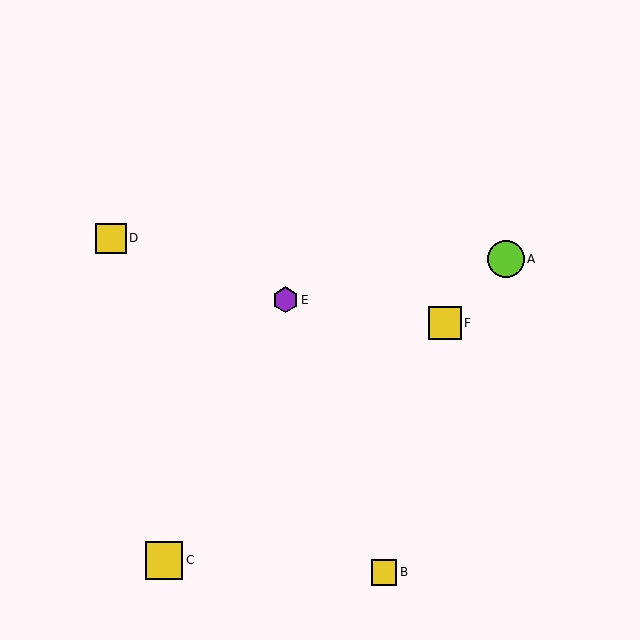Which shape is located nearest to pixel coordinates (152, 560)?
The yellow square (labeled C) at (164, 560) is nearest to that location.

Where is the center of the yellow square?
The center of the yellow square is at (164, 560).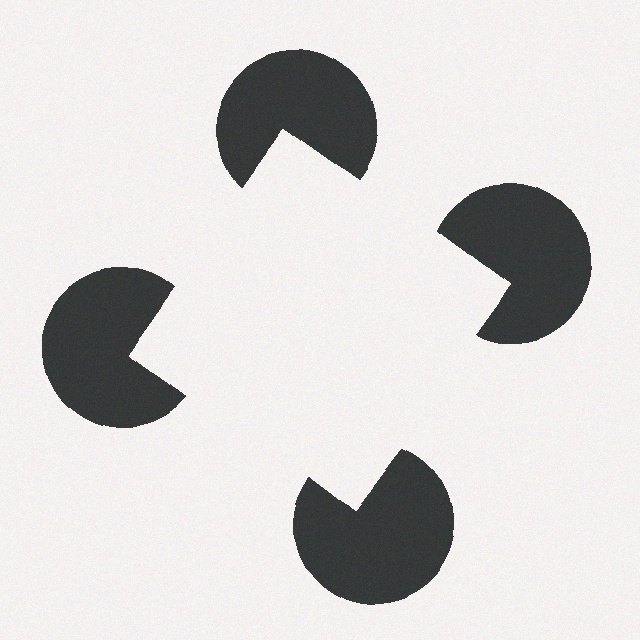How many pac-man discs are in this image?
There are 4 — one at each vertex of the illusory square.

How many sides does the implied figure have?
4 sides.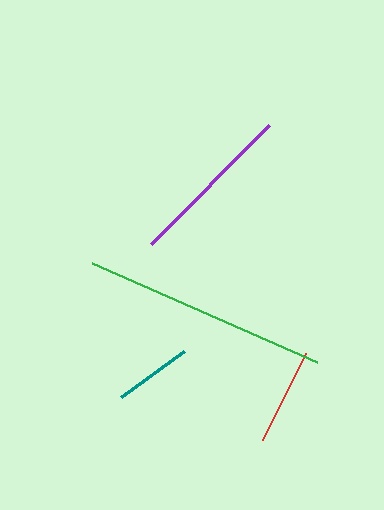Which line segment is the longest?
The green line is the longest at approximately 246 pixels.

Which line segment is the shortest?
The teal line is the shortest at approximately 79 pixels.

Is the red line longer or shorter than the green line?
The green line is longer than the red line.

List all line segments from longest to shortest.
From longest to shortest: green, purple, red, teal.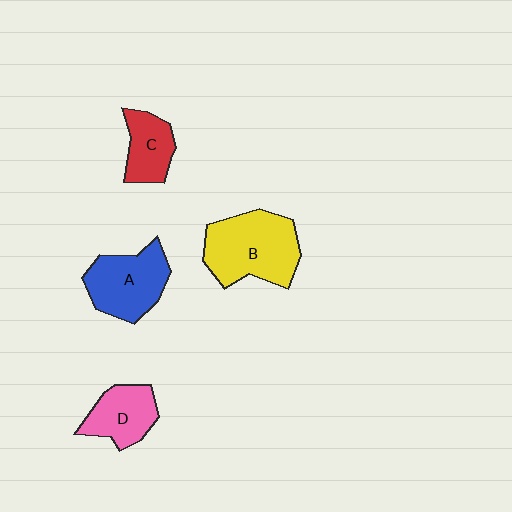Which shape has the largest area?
Shape B (yellow).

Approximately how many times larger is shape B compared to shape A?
Approximately 1.3 times.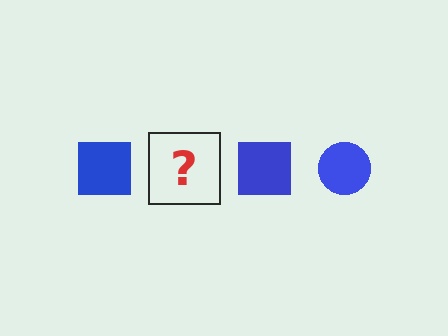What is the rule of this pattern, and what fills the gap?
The rule is that the pattern cycles through square, circle shapes in blue. The gap should be filled with a blue circle.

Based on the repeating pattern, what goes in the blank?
The blank should be a blue circle.